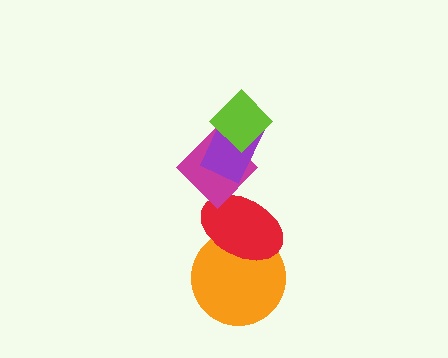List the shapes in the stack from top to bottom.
From top to bottom: the lime diamond, the purple rectangle, the magenta diamond, the red ellipse, the orange circle.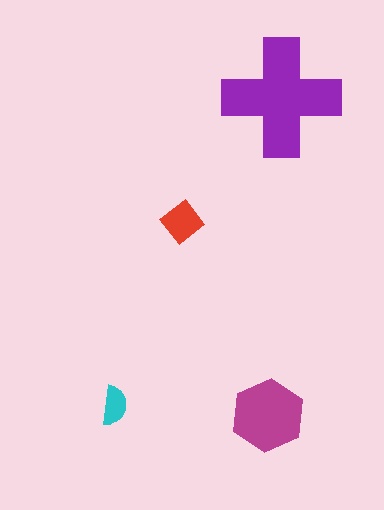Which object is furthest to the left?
The cyan semicircle is leftmost.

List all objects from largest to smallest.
The purple cross, the magenta hexagon, the red diamond, the cyan semicircle.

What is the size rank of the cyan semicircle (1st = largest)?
4th.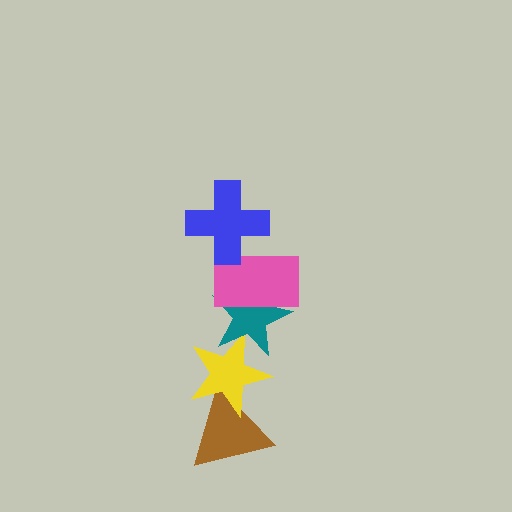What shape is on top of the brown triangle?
The yellow star is on top of the brown triangle.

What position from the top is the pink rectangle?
The pink rectangle is 2nd from the top.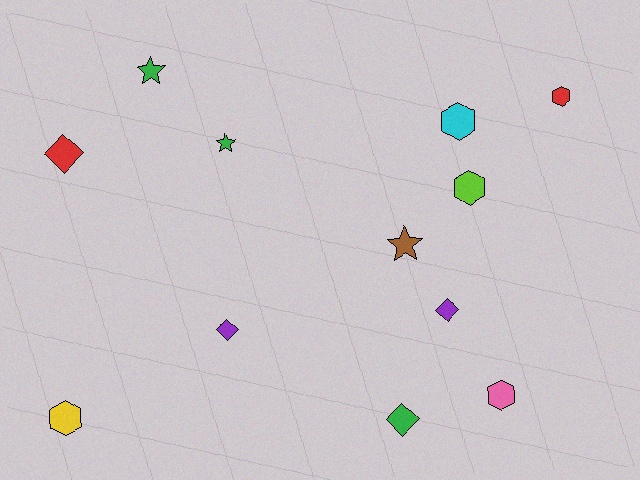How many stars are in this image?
There are 3 stars.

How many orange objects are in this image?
There are no orange objects.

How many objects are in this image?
There are 12 objects.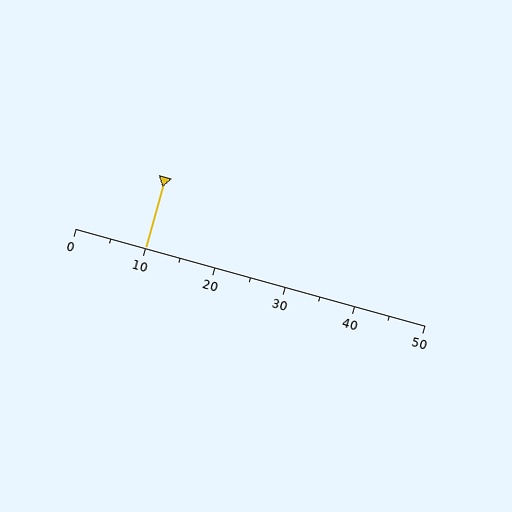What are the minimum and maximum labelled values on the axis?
The axis runs from 0 to 50.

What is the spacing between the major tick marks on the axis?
The major ticks are spaced 10 apart.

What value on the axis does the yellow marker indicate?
The marker indicates approximately 10.